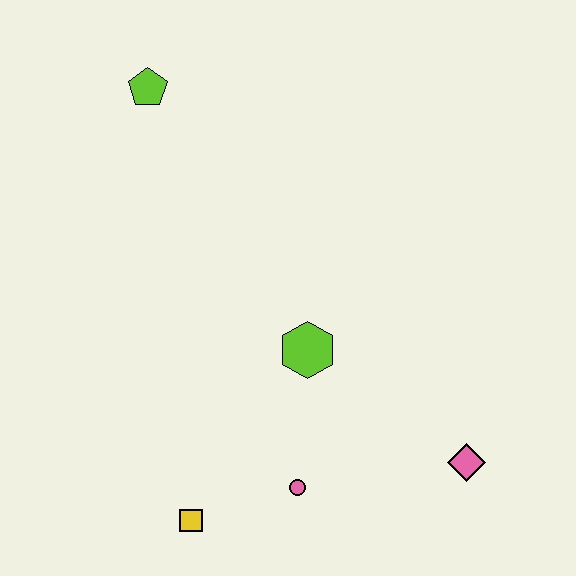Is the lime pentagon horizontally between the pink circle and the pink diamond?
No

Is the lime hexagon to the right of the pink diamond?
No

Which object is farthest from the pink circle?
The lime pentagon is farthest from the pink circle.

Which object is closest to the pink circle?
The yellow square is closest to the pink circle.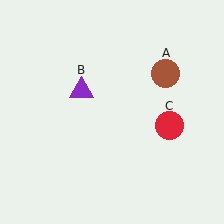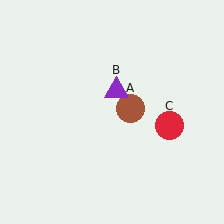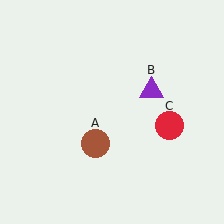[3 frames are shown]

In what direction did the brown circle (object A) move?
The brown circle (object A) moved down and to the left.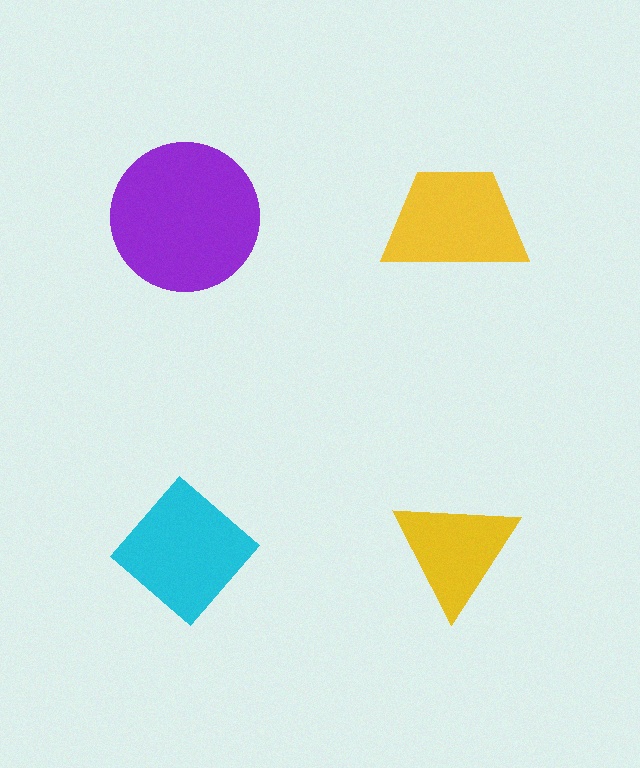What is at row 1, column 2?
A yellow trapezoid.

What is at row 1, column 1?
A purple circle.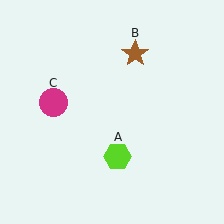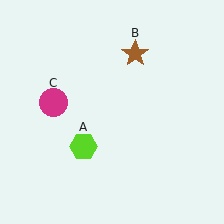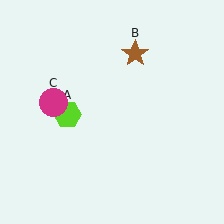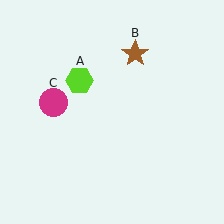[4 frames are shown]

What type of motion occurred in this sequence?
The lime hexagon (object A) rotated clockwise around the center of the scene.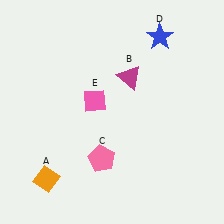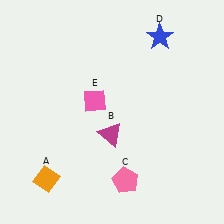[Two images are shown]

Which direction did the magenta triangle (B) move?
The magenta triangle (B) moved down.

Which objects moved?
The objects that moved are: the magenta triangle (B), the pink pentagon (C).